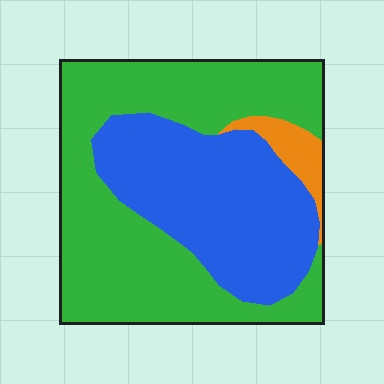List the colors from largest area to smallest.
From largest to smallest: green, blue, orange.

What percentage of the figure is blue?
Blue covers 38% of the figure.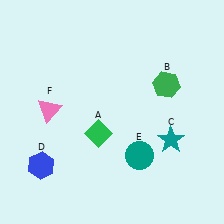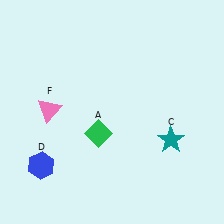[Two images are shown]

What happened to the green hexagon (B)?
The green hexagon (B) was removed in Image 2. It was in the top-right area of Image 1.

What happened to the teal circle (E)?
The teal circle (E) was removed in Image 2. It was in the bottom-right area of Image 1.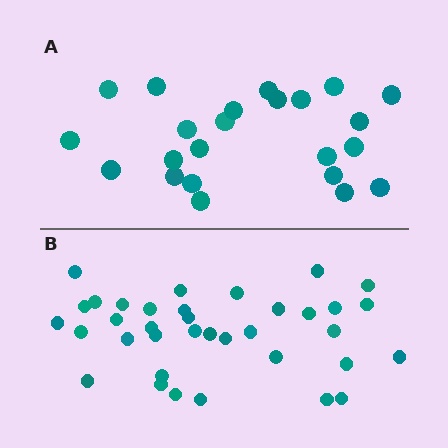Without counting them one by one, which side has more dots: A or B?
Region B (the bottom region) has more dots.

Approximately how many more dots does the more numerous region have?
Region B has approximately 15 more dots than region A.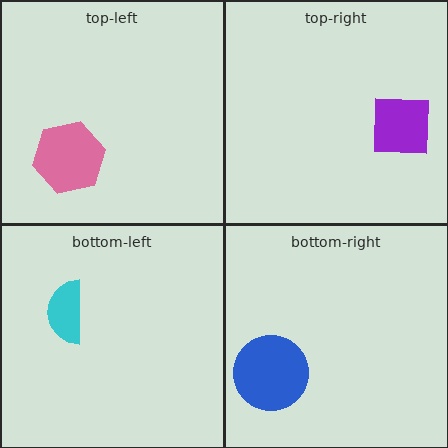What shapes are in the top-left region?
The pink hexagon.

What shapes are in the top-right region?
The purple square.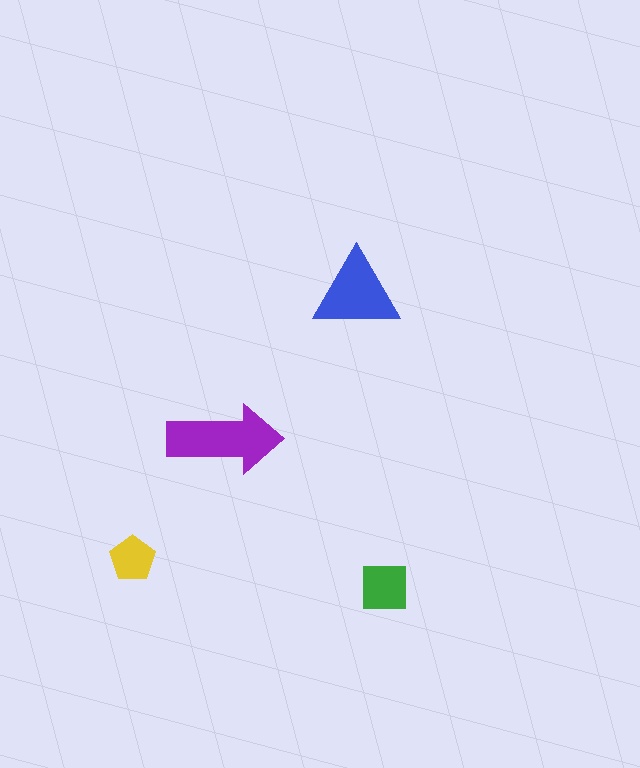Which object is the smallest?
The yellow pentagon.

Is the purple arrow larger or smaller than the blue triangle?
Larger.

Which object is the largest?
The purple arrow.